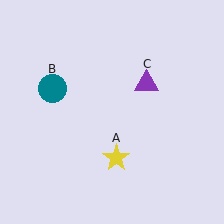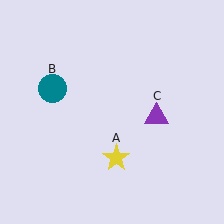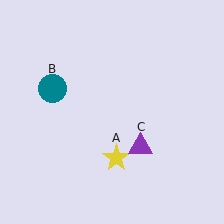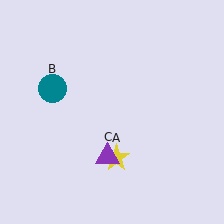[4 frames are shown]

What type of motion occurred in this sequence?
The purple triangle (object C) rotated clockwise around the center of the scene.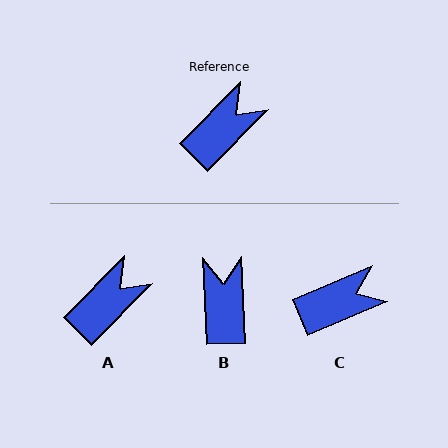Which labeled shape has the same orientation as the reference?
A.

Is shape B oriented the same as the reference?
No, it is off by about 47 degrees.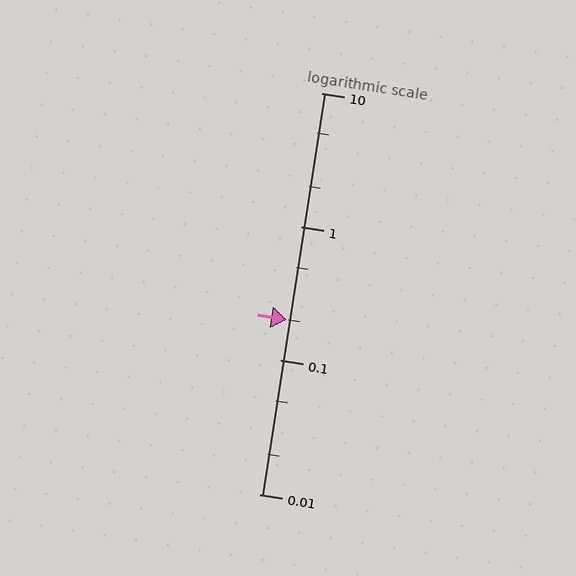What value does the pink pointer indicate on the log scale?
The pointer indicates approximately 0.2.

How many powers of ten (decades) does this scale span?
The scale spans 3 decades, from 0.01 to 10.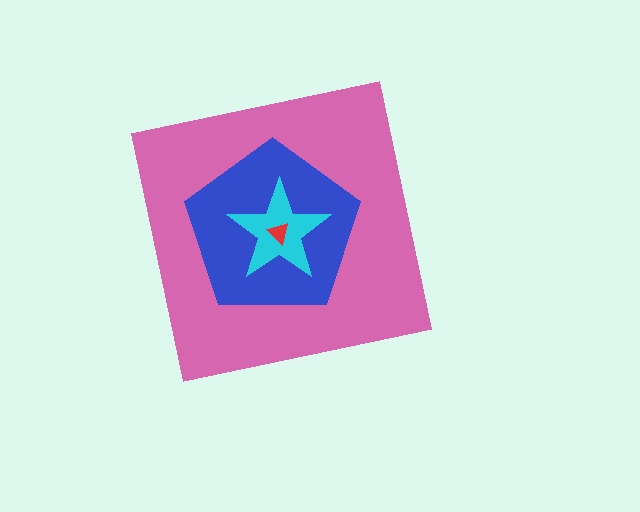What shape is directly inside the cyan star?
The red triangle.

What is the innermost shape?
The red triangle.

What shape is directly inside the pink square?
The blue pentagon.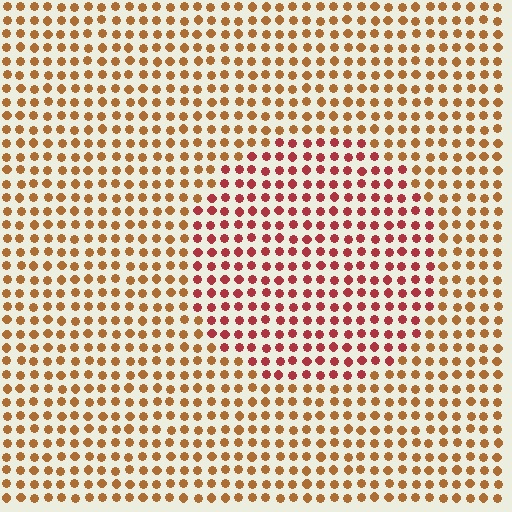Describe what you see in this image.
The image is filled with small brown elements in a uniform arrangement. A circle-shaped region is visible where the elements are tinted to a slightly different hue, forming a subtle color boundary.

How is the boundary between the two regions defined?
The boundary is defined purely by a slight shift in hue (about 35 degrees). Spacing, size, and orientation are identical on both sides.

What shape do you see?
I see a circle.